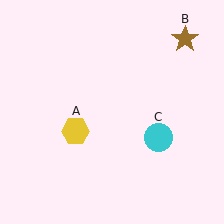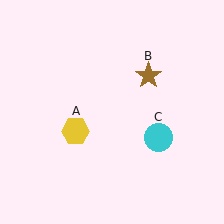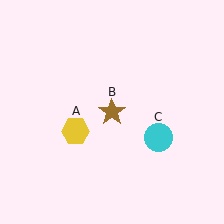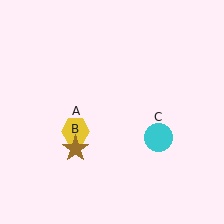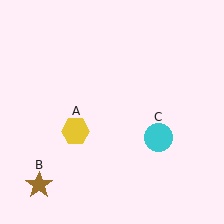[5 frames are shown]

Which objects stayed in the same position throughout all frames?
Yellow hexagon (object A) and cyan circle (object C) remained stationary.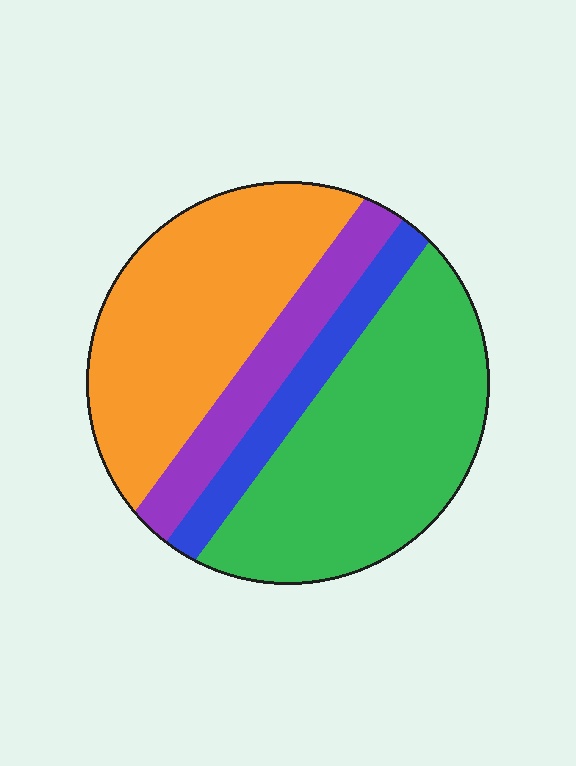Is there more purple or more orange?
Orange.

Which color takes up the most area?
Green, at roughly 40%.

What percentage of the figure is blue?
Blue takes up less than a sixth of the figure.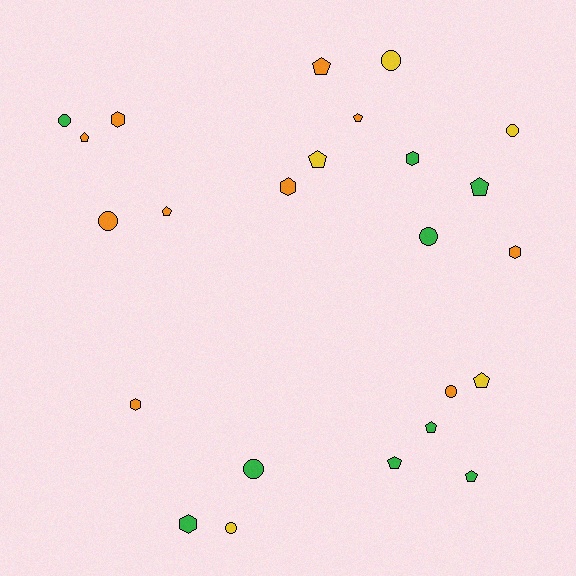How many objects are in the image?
There are 24 objects.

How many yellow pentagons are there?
There are 2 yellow pentagons.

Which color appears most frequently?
Orange, with 10 objects.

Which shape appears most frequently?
Pentagon, with 10 objects.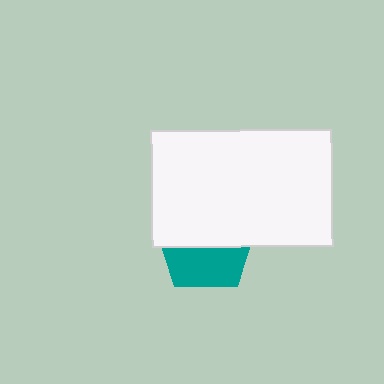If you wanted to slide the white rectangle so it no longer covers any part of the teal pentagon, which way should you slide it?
Slide it up — that is the most direct way to separate the two shapes.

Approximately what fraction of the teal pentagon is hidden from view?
Roughly 55% of the teal pentagon is hidden behind the white rectangle.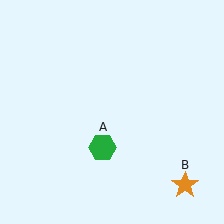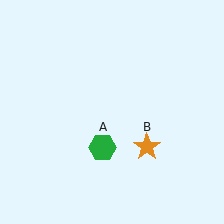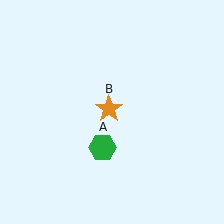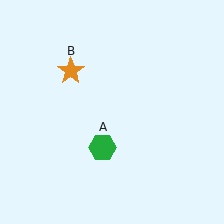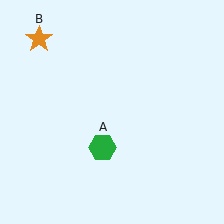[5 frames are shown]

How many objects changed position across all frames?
1 object changed position: orange star (object B).